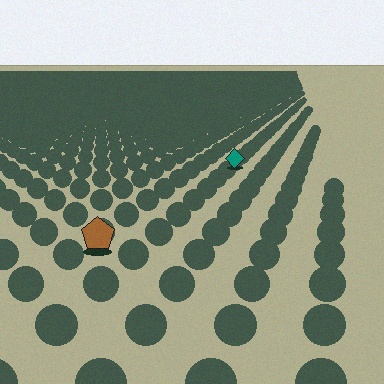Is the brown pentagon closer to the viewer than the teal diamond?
Yes. The brown pentagon is closer — you can tell from the texture gradient: the ground texture is coarser near it.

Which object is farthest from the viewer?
The teal diamond is farthest from the viewer. It appears smaller and the ground texture around it is denser.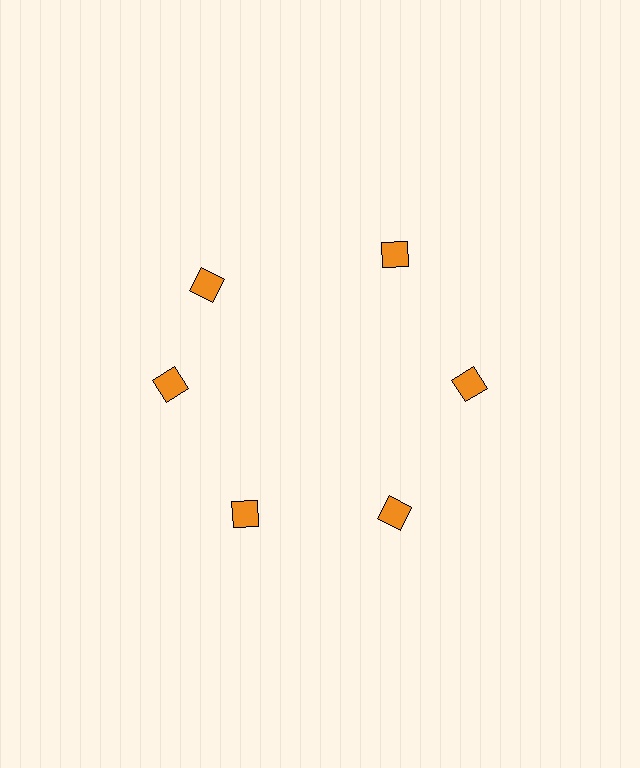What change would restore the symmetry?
The symmetry would be restored by rotating it back into even spacing with its neighbors so that all 6 diamonds sit at equal angles and equal distance from the center.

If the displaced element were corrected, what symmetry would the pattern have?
It would have 6-fold rotational symmetry — the pattern would map onto itself every 60 degrees.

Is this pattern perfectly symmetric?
No. The 6 orange diamonds are arranged in a ring, but one element near the 11 o'clock position is rotated out of alignment along the ring, breaking the 6-fold rotational symmetry.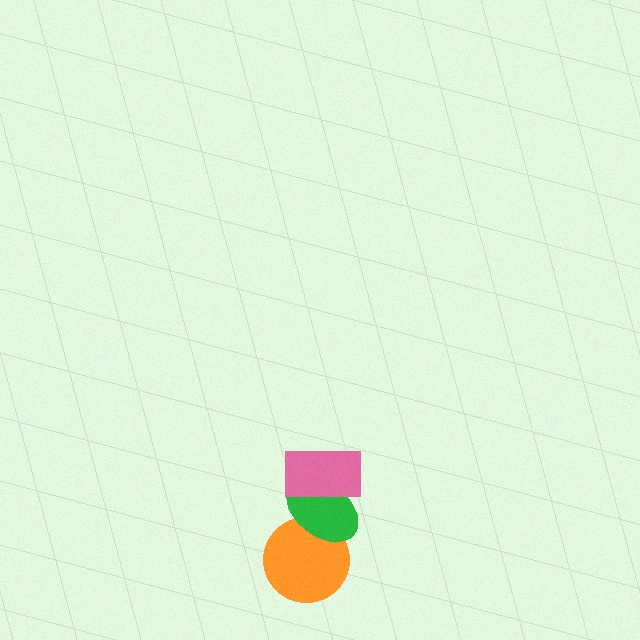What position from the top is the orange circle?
The orange circle is 3rd from the top.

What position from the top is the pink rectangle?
The pink rectangle is 1st from the top.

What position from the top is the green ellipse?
The green ellipse is 2nd from the top.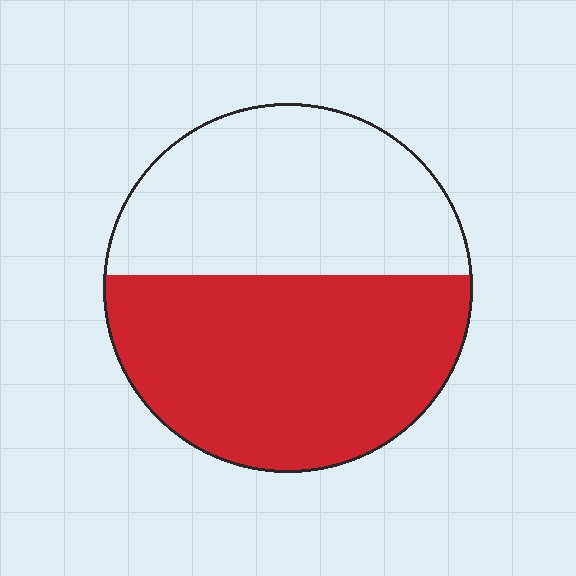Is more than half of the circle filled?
Yes.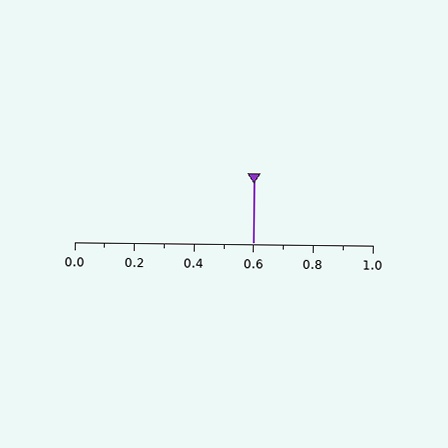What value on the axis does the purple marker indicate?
The marker indicates approximately 0.6.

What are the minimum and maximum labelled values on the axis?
The axis runs from 0.0 to 1.0.